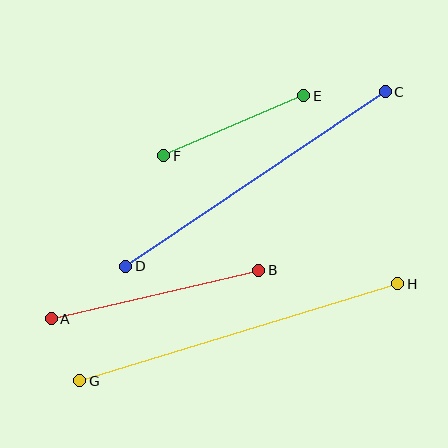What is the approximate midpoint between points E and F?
The midpoint is at approximately (234, 126) pixels.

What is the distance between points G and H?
The distance is approximately 333 pixels.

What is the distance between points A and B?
The distance is approximately 213 pixels.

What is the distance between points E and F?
The distance is approximately 152 pixels.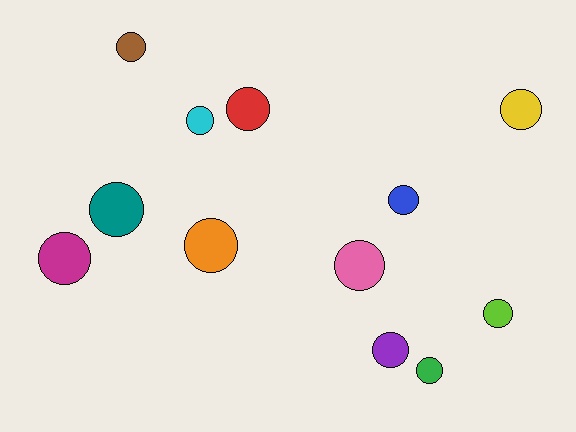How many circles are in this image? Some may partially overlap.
There are 12 circles.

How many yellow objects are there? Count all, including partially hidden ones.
There is 1 yellow object.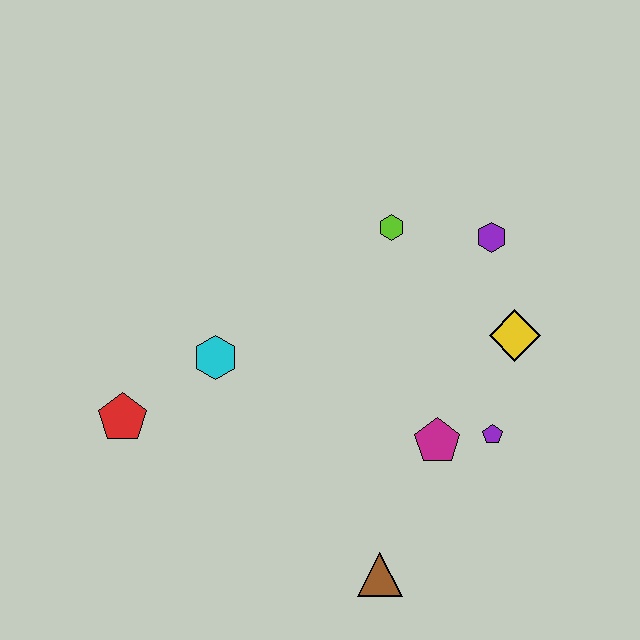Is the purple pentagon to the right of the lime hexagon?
Yes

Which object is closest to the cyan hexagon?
The red pentagon is closest to the cyan hexagon.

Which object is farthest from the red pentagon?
The purple hexagon is farthest from the red pentagon.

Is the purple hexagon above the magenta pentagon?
Yes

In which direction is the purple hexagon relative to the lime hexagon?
The purple hexagon is to the right of the lime hexagon.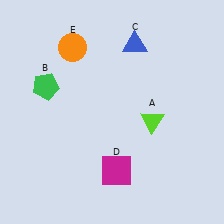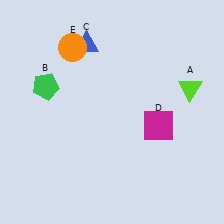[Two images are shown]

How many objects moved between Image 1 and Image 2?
3 objects moved between the two images.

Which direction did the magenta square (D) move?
The magenta square (D) moved up.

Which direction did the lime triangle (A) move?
The lime triangle (A) moved right.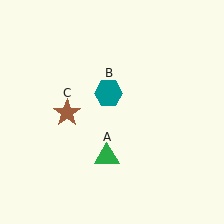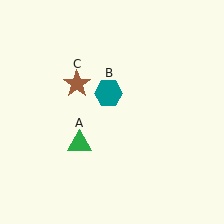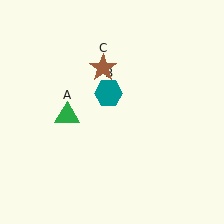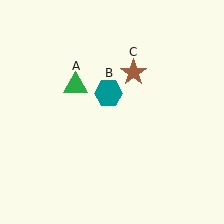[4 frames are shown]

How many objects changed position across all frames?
2 objects changed position: green triangle (object A), brown star (object C).